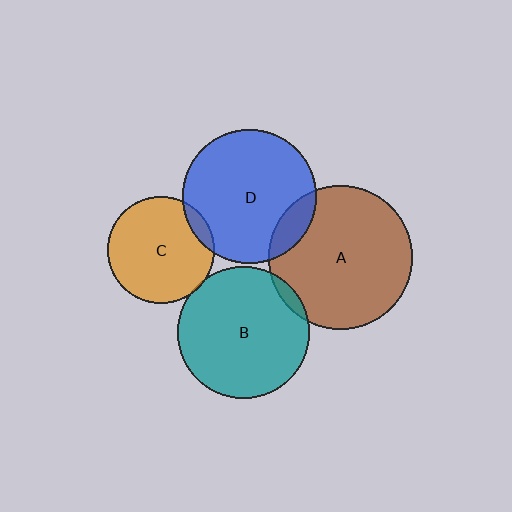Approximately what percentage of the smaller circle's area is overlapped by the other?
Approximately 5%.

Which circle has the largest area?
Circle A (brown).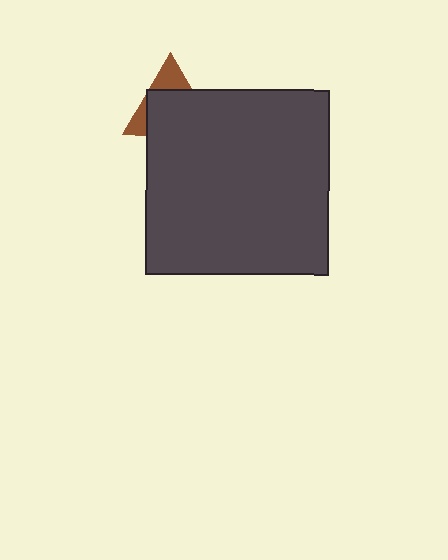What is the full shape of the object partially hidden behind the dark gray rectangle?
The partially hidden object is a brown triangle.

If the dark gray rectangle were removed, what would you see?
You would see the complete brown triangle.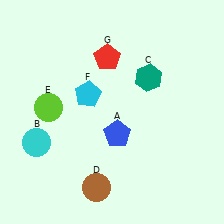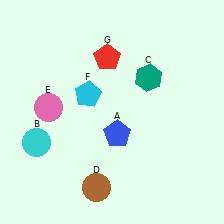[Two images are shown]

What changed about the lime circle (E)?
In Image 1, E is lime. In Image 2, it changed to pink.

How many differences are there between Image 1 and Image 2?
There is 1 difference between the two images.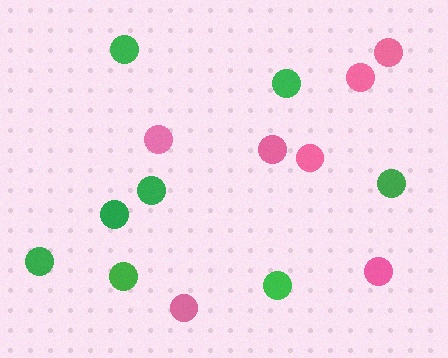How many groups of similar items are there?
There are 2 groups: one group of green circles (8) and one group of pink circles (7).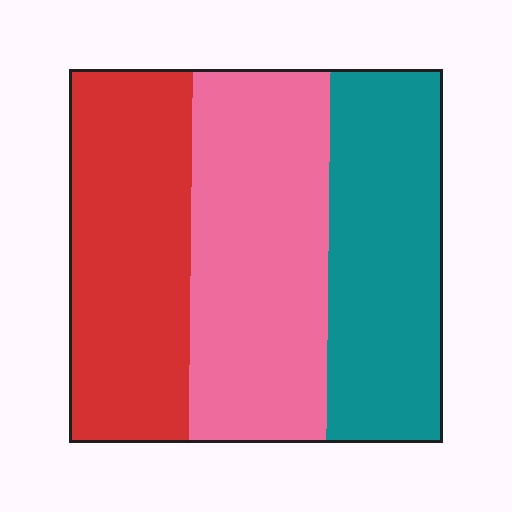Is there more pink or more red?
Pink.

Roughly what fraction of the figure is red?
Red covers roughly 35% of the figure.